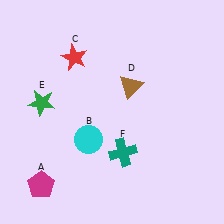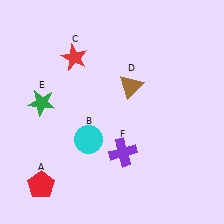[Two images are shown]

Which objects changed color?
A changed from magenta to red. F changed from teal to purple.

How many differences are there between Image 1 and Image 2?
There are 2 differences between the two images.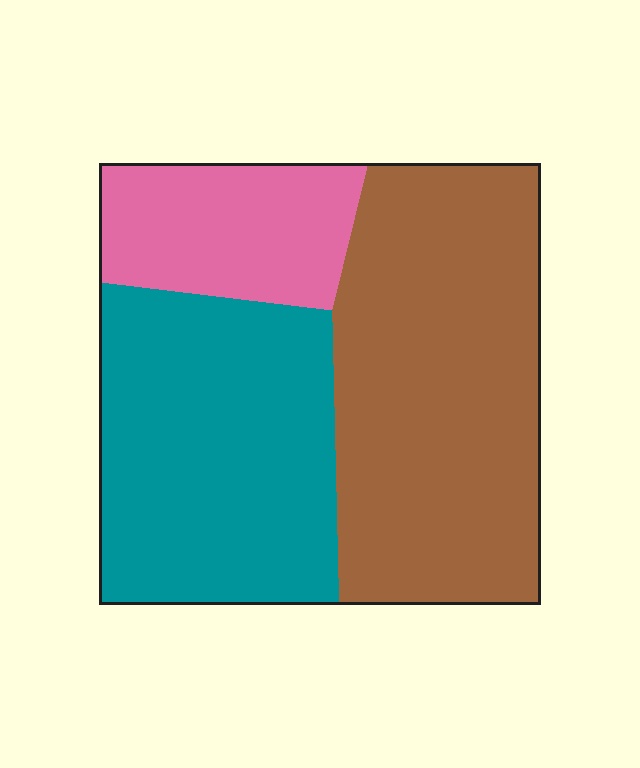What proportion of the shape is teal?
Teal covers roughly 35% of the shape.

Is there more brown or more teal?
Brown.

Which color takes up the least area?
Pink, at roughly 15%.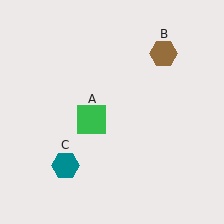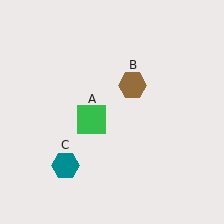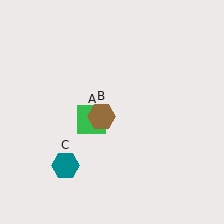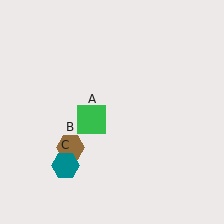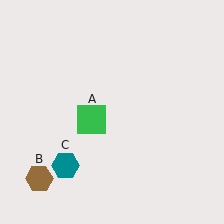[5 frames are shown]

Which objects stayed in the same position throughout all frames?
Green square (object A) and teal hexagon (object C) remained stationary.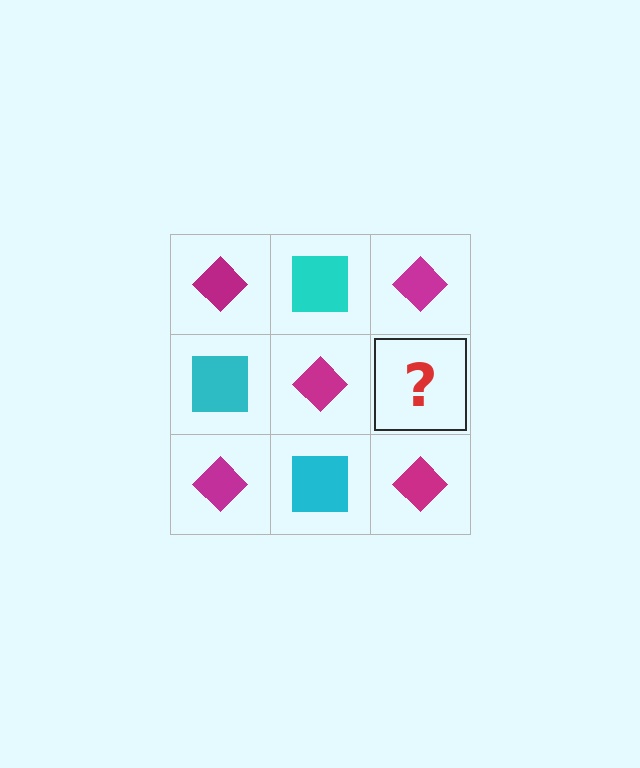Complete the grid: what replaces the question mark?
The question mark should be replaced with a cyan square.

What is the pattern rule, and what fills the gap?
The rule is that it alternates magenta diamond and cyan square in a checkerboard pattern. The gap should be filled with a cyan square.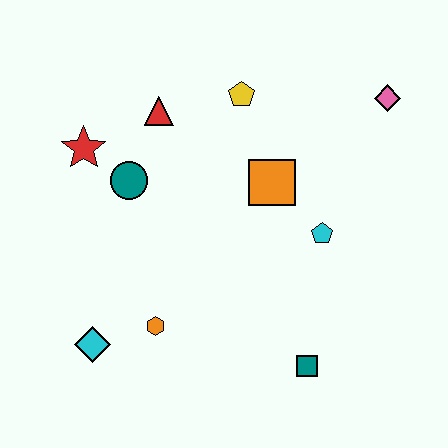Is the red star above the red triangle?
No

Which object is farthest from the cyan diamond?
The pink diamond is farthest from the cyan diamond.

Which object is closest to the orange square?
The cyan pentagon is closest to the orange square.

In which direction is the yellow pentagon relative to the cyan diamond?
The yellow pentagon is above the cyan diamond.